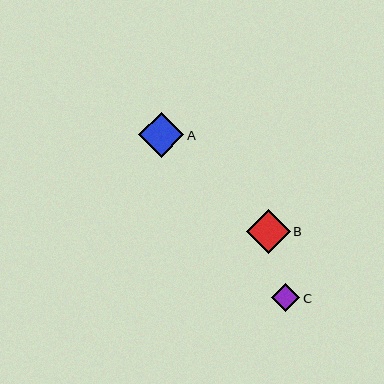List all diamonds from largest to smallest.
From largest to smallest: A, B, C.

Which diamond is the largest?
Diamond A is the largest with a size of approximately 45 pixels.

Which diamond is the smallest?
Diamond C is the smallest with a size of approximately 28 pixels.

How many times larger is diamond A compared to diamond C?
Diamond A is approximately 1.6 times the size of diamond C.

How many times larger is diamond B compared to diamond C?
Diamond B is approximately 1.5 times the size of diamond C.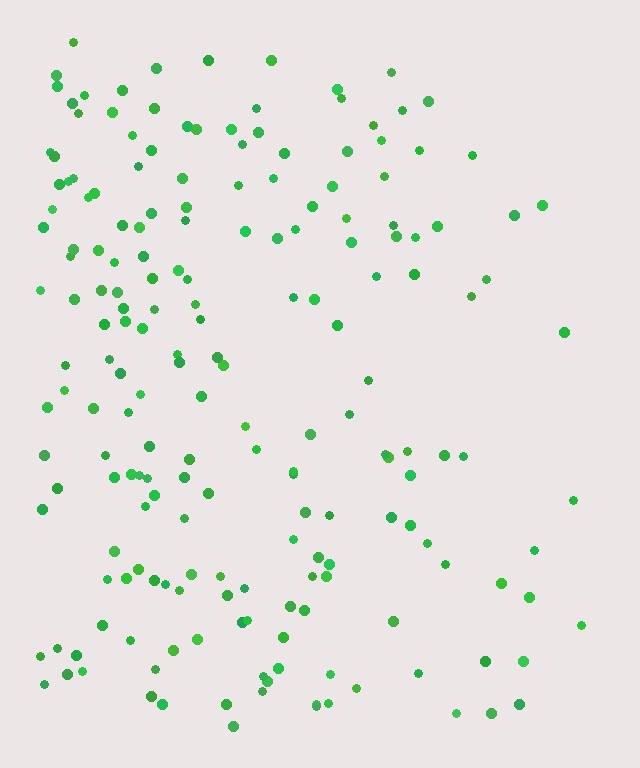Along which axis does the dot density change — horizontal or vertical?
Horizontal.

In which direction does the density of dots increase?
From right to left, with the left side densest.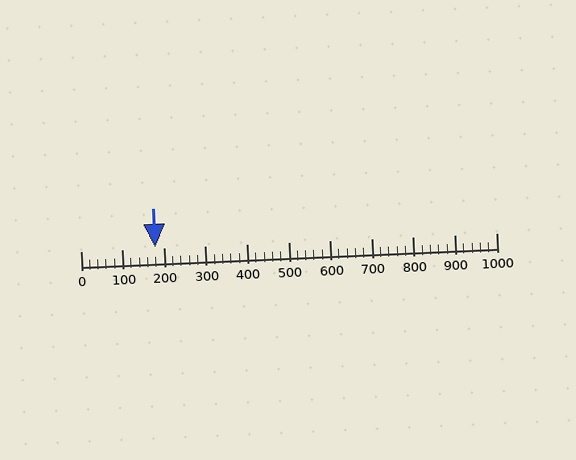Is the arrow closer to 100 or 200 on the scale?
The arrow is closer to 200.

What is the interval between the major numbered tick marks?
The major tick marks are spaced 100 units apart.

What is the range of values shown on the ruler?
The ruler shows values from 0 to 1000.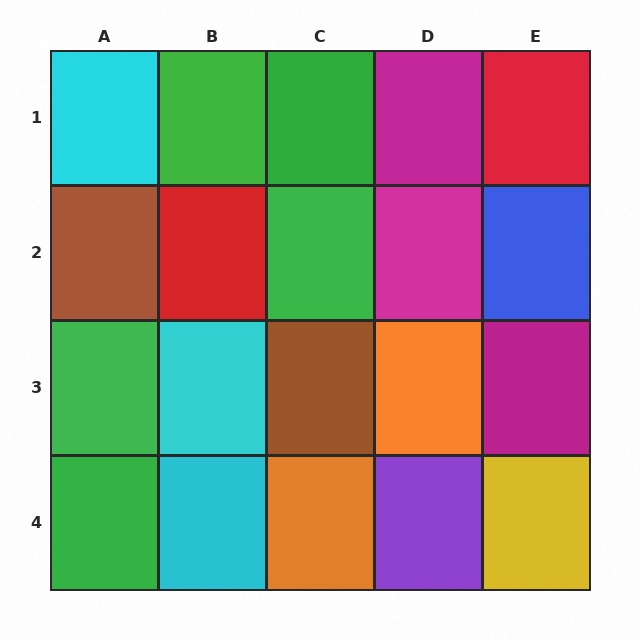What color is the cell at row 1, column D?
Magenta.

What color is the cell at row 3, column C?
Brown.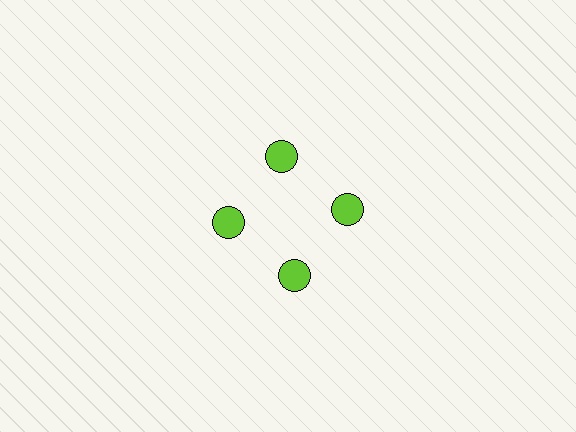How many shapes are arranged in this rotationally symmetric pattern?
There are 4 shapes, arranged in 4 groups of 1.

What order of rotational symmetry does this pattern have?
This pattern has 4-fold rotational symmetry.